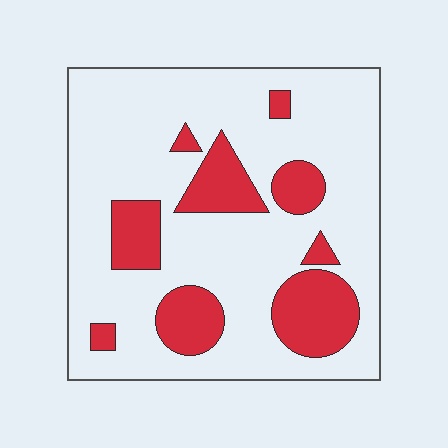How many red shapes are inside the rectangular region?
9.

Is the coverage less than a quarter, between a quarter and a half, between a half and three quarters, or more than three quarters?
Less than a quarter.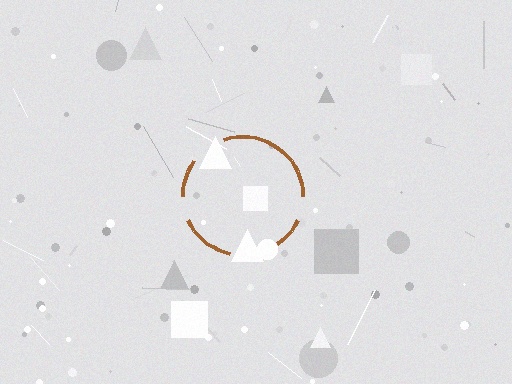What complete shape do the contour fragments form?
The contour fragments form a circle.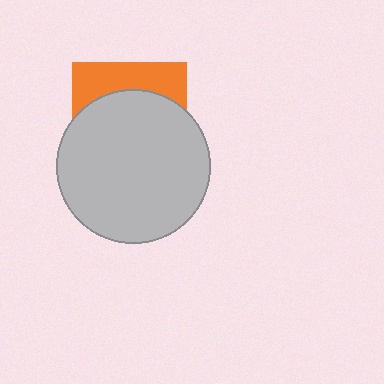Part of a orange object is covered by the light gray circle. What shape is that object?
It is a square.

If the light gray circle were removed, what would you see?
You would see the complete orange square.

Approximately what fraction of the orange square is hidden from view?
Roughly 69% of the orange square is hidden behind the light gray circle.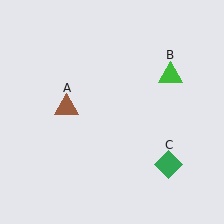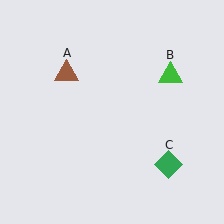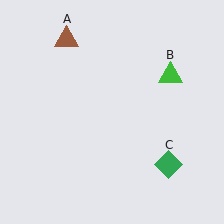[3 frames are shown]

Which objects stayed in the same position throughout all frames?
Green triangle (object B) and green diamond (object C) remained stationary.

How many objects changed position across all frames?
1 object changed position: brown triangle (object A).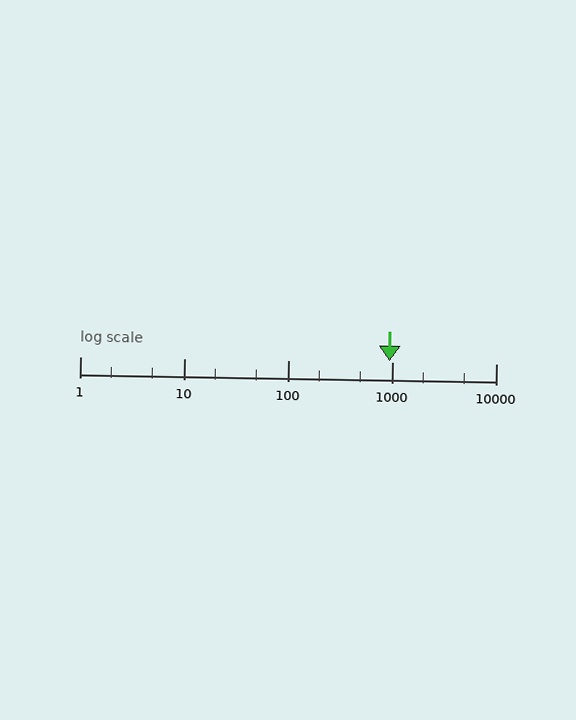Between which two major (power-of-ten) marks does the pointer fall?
The pointer is between 100 and 1000.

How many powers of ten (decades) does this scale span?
The scale spans 4 decades, from 1 to 10000.